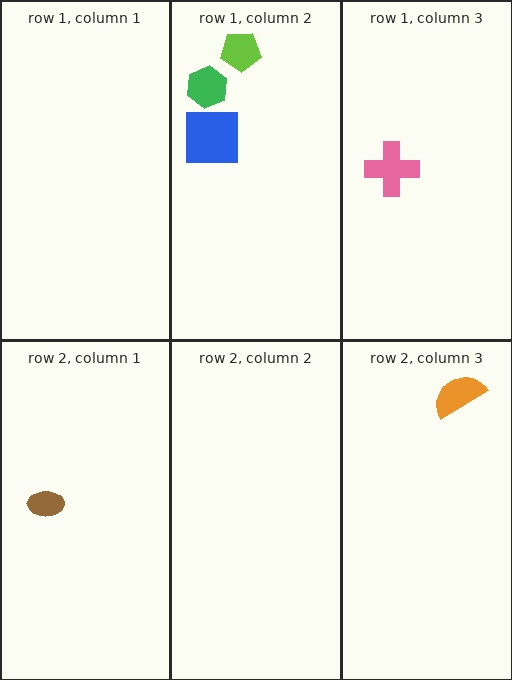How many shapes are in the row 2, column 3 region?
1.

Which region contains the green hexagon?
The row 1, column 2 region.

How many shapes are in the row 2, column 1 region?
1.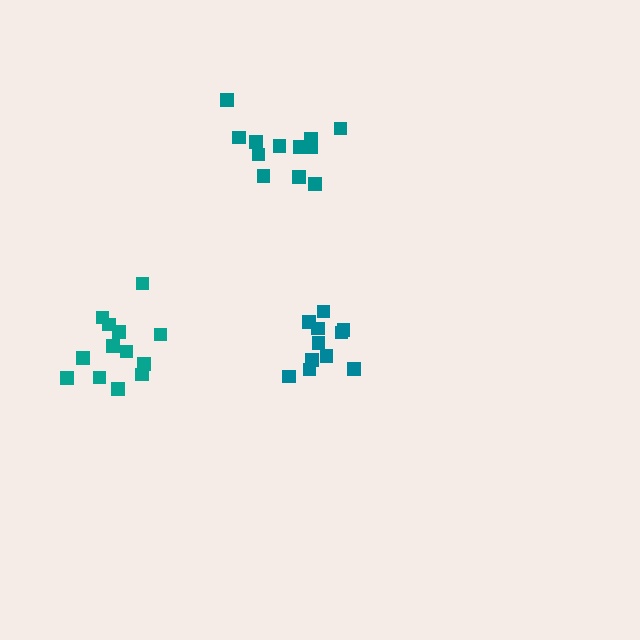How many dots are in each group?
Group 1: 13 dots, Group 2: 12 dots, Group 3: 11 dots (36 total).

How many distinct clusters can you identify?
There are 3 distinct clusters.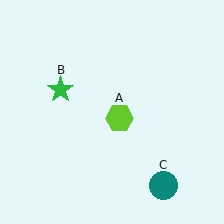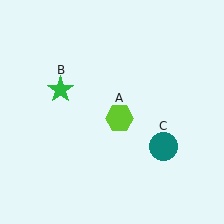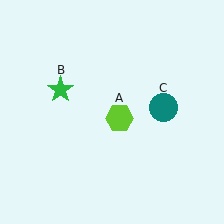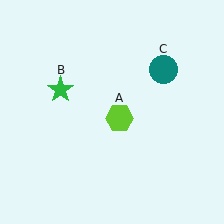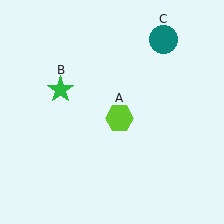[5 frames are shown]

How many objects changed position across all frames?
1 object changed position: teal circle (object C).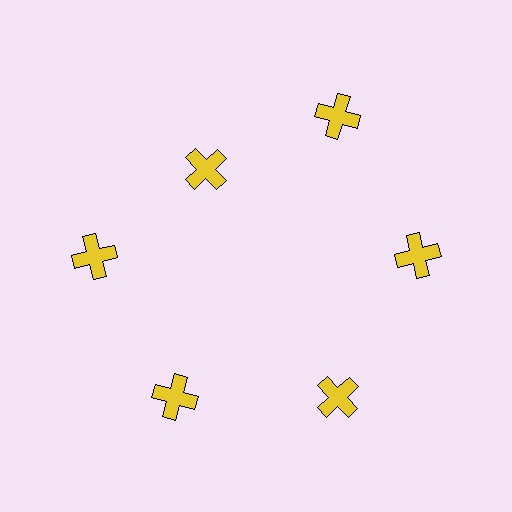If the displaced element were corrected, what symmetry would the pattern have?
It would have 6-fold rotational symmetry — the pattern would map onto itself every 60 degrees.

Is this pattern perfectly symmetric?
No. The 6 yellow crosses are arranged in a ring, but one element near the 11 o'clock position is pulled inward toward the center, breaking the 6-fold rotational symmetry.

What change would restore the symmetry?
The symmetry would be restored by moving it outward, back onto the ring so that all 6 crosses sit at equal angles and equal distance from the center.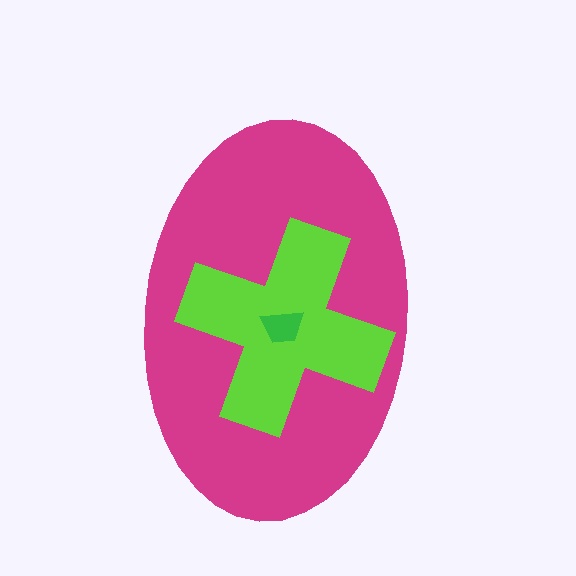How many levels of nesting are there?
3.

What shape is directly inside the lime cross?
The green trapezoid.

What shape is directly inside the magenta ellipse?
The lime cross.